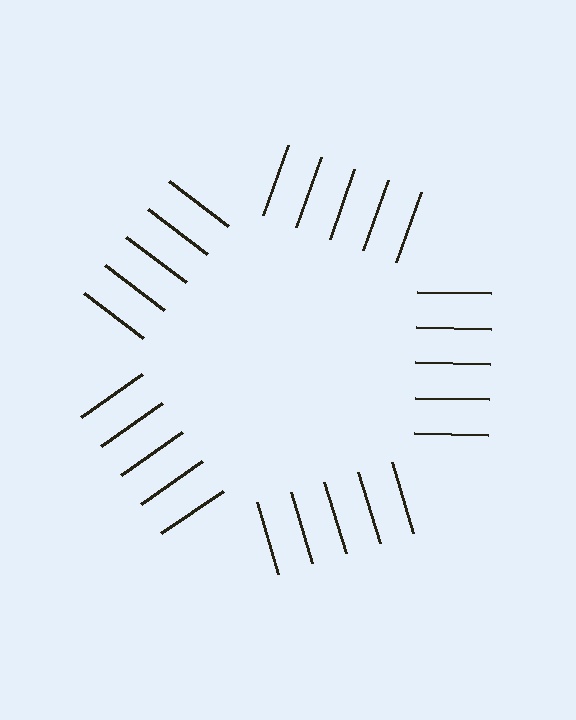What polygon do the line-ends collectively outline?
An illusory pentagon — the line segments terminate on its edges but no continuous stroke is drawn.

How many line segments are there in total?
25 — 5 along each of the 5 edges.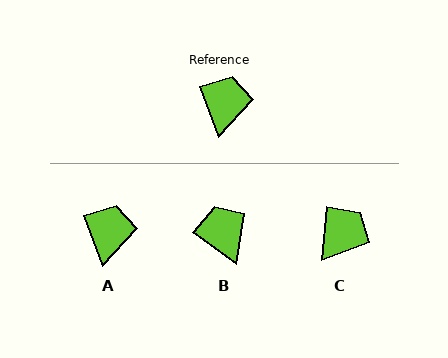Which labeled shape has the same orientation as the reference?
A.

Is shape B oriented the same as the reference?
No, it is off by about 33 degrees.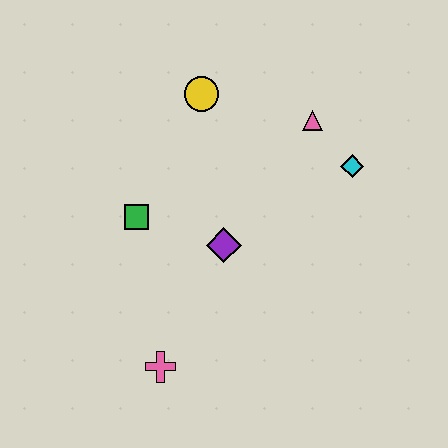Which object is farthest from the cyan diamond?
The pink cross is farthest from the cyan diamond.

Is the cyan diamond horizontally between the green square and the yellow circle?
No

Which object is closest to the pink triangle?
The cyan diamond is closest to the pink triangle.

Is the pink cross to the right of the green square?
Yes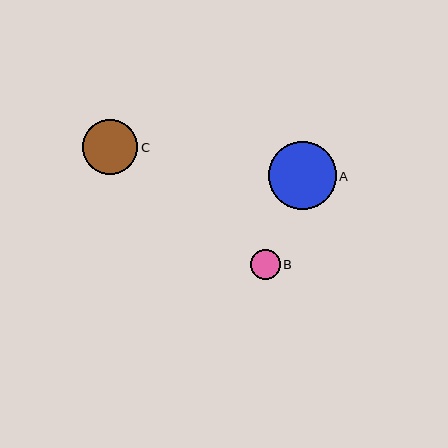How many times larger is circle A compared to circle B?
Circle A is approximately 2.3 times the size of circle B.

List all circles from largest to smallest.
From largest to smallest: A, C, B.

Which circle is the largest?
Circle A is the largest with a size of approximately 68 pixels.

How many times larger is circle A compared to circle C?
Circle A is approximately 1.2 times the size of circle C.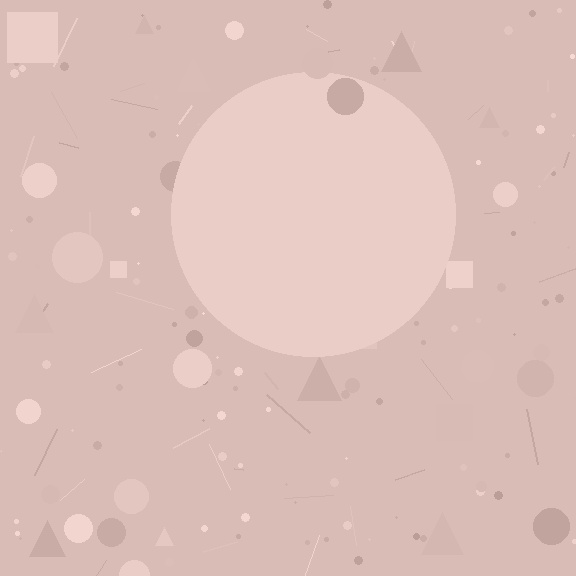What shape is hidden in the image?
A circle is hidden in the image.